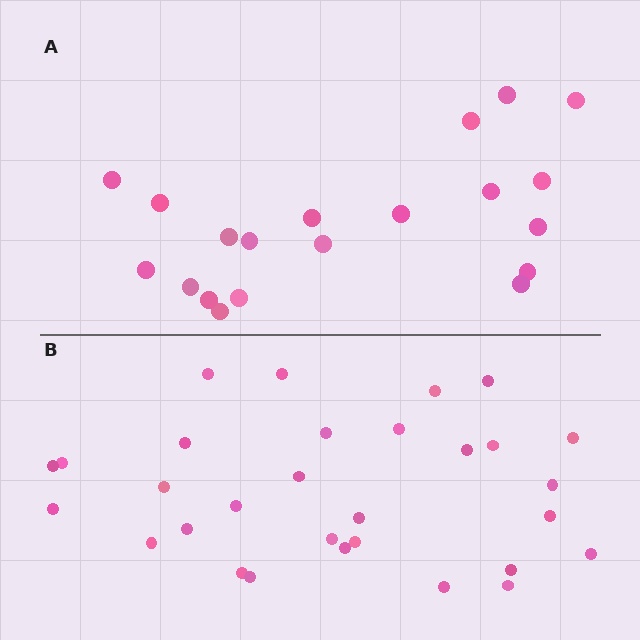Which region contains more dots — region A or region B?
Region B (the bottom region) has more dots.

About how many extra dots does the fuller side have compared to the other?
Region B has roughly 10 or so more dots than region A.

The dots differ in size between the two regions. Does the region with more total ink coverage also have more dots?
No. Region A has more total ink coverage because its dots are larger, but region B actually contains more individual dots. Total area can be misleading — the number of items is what matters here.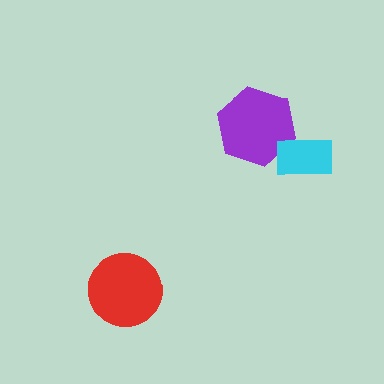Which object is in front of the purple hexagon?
The cyan rectangle is in front of the purple hexagon.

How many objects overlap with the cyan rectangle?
1 object overlaps with the cyan rectangle.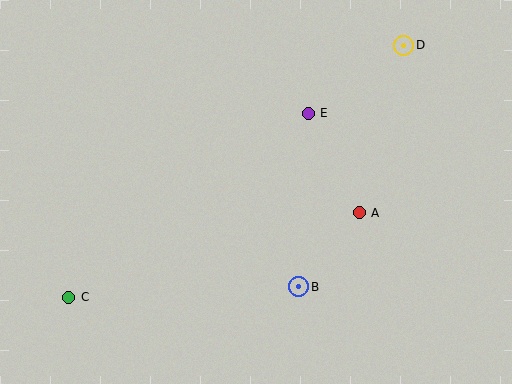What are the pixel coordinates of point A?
Point A is at (359, 213).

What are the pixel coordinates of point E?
Point E is at (308, 114).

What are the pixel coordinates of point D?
Point D is at (404, 45).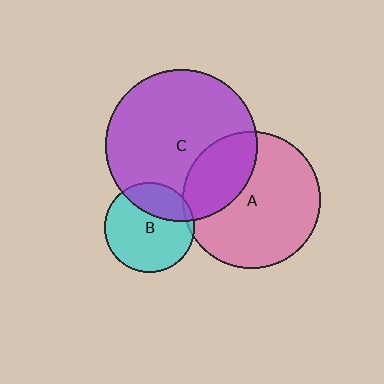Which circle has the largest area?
Circle C (purple).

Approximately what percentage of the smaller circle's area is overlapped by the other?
Approximately 30%.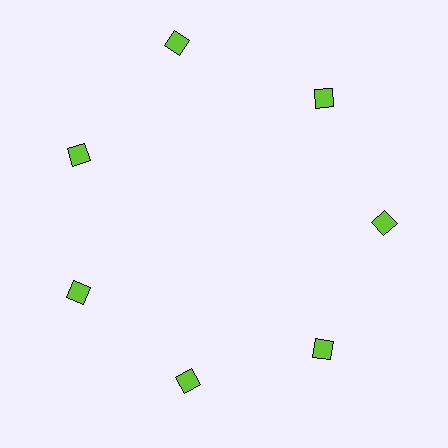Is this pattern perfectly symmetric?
No. The 7 lime diamonds are arranged in a ring, but one element near the 12 o'clock position is pushed outward from the center, breaking the 7-fold rotational symmetry.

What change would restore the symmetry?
The symmetry would be restored by moving it inward, back onto the ring so that all 7 diamonds sit at equal angles and equal distance from the center.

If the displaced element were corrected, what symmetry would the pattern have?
It would have 7-fold rotational symmetry — the pattern would map onto itself every 51 degrees.